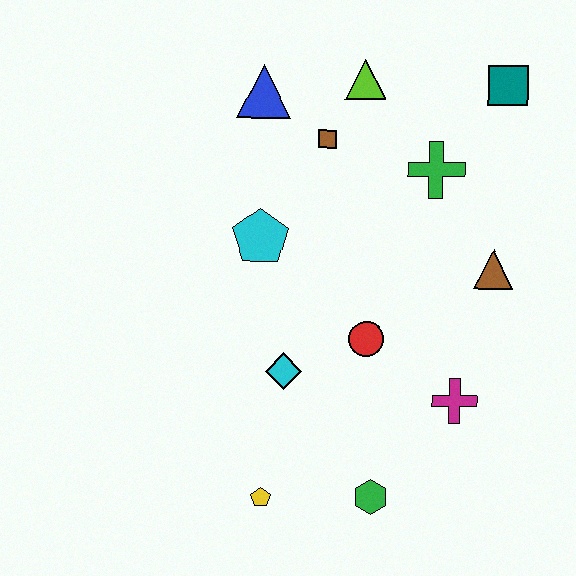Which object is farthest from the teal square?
The yellow pentagon is farthest from the teal square.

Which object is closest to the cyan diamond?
The red circle is closest to the cyan diamond.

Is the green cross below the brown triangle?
No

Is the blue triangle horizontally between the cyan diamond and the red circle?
No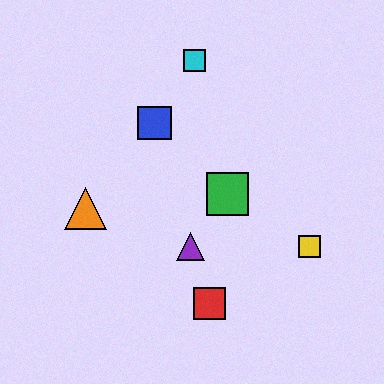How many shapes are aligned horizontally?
2 shapes (the yellow square, the purple triangle) are aligned horizontally.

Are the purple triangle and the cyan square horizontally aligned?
No, the purple triangle is at y≈246 and the cyan square is at y≈60.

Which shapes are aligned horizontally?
The yellow square, the purple triangle are aligned horizontally.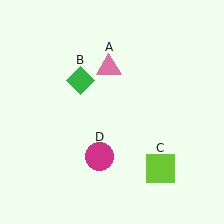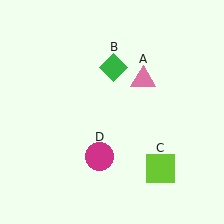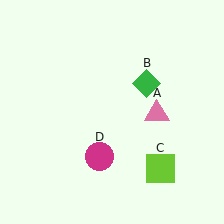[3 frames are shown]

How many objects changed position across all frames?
2 objects changed position: pink triangle (object A), green diamond (object B).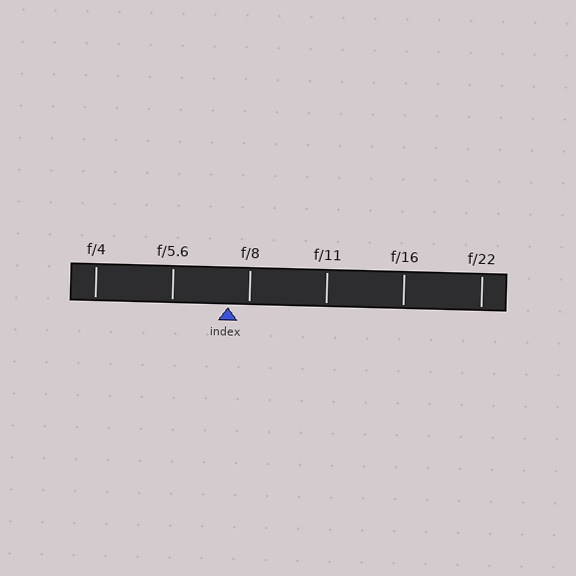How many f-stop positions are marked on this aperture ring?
There are 6 f-stop positions marked.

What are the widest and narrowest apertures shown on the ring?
The widest aperture shown is f/4 and the narrowest is f/22.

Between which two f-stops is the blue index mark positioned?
The index mark is between f/5.6 and f/8.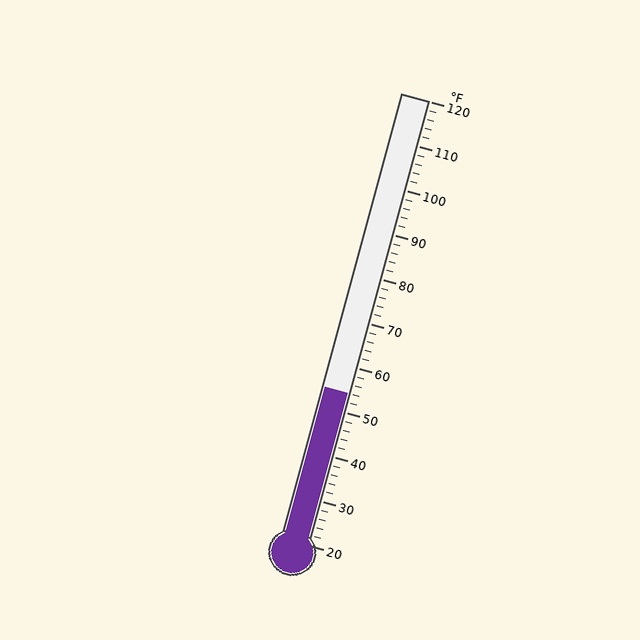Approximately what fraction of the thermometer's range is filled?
The thermometer is filled to approximately 35% of its range.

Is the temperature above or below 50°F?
The temperature is above 50°F.